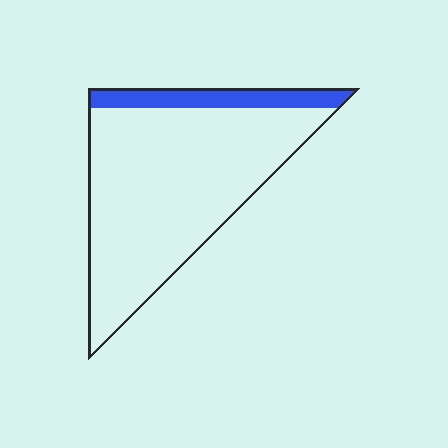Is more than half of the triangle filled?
No.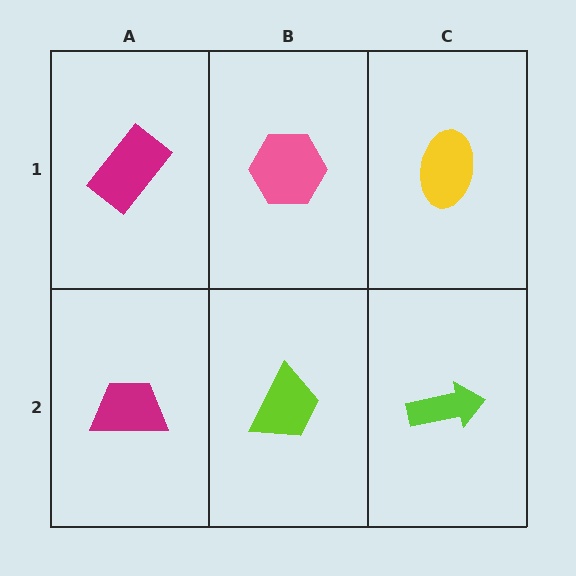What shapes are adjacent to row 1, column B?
A lime trapezoid (row 2, column B), a magenta rectangle (row 1, column A), a yellow ellipse (row 1, column C).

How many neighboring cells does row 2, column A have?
2.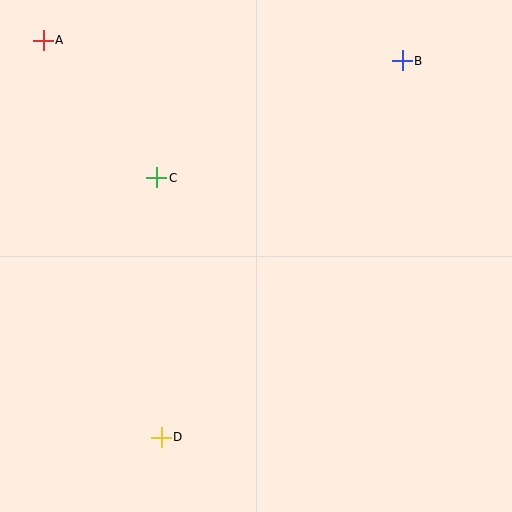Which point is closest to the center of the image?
Point C at (157, 178) is closest to the center.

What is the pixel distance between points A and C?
The distance between A and C is 178 pixels.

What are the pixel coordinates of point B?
Point B is at (402, 61).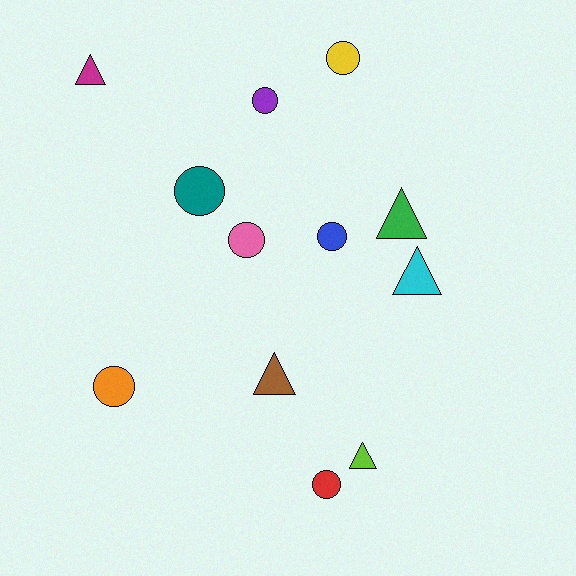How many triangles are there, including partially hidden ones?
There are 5 triangles.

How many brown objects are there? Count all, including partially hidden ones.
There is 1 brown object.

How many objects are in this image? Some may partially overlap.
There are 12 objects.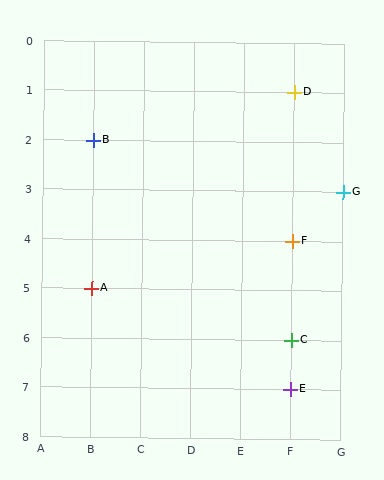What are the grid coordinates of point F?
Point F is at grid coordinates (F, 4).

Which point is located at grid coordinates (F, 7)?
Point E is at (F, 7).